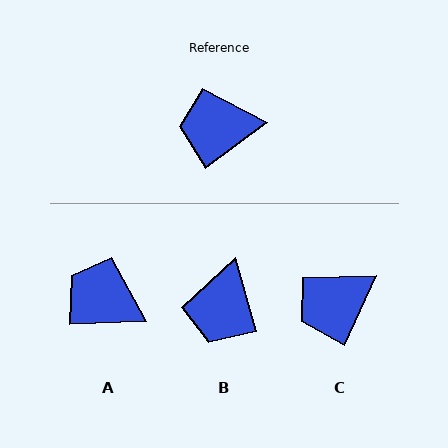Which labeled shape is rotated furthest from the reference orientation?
B, about 70 degrees away.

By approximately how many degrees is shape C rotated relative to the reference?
Approximately 29 degrees counter-clockwise.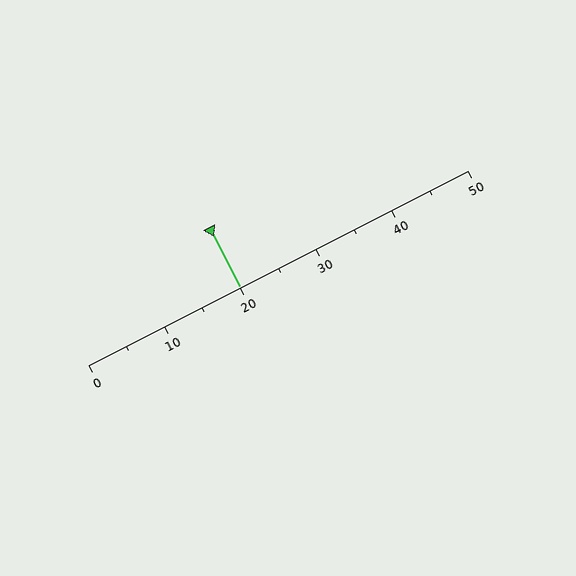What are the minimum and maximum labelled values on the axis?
The axis runs from 0 to 50.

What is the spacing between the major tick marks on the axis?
The major ticks are spaced 10 apart.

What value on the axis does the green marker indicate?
The marker indicates approximately 20.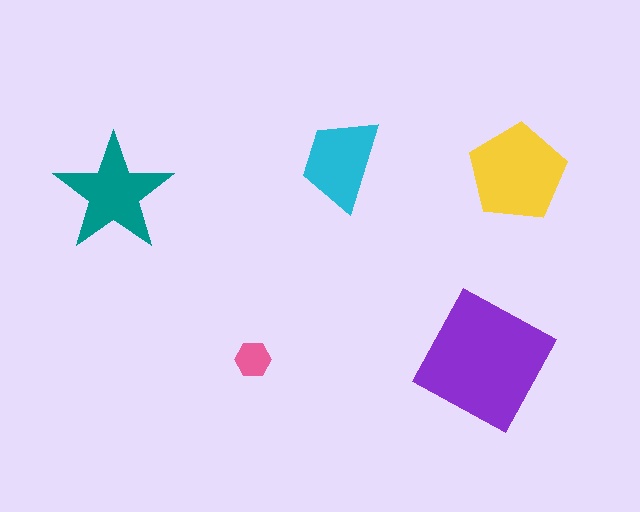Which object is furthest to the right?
The yellow pentagon is rightmost.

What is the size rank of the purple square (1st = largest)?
1st.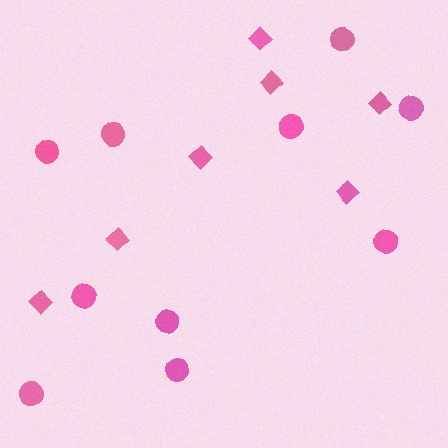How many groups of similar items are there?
There are 2 groups: one group of circles (10) and one group of diamonds (7).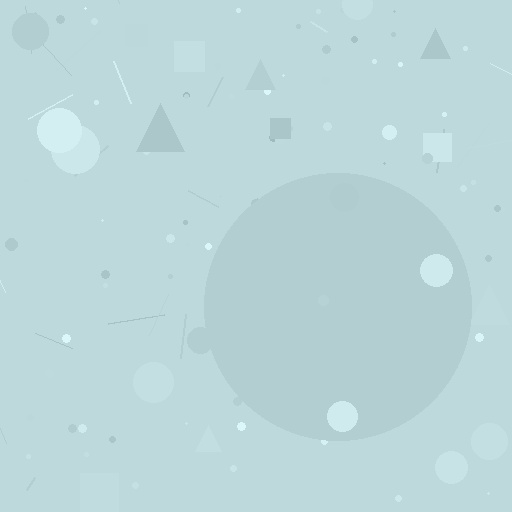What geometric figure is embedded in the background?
A circle is embedded in the background.